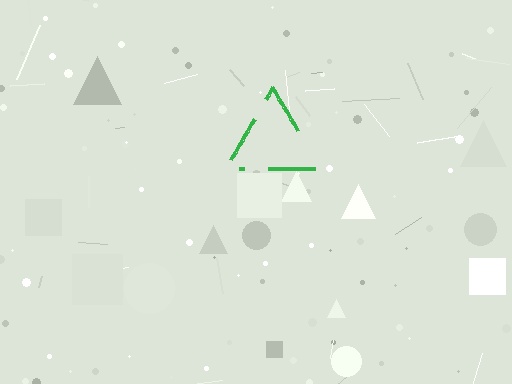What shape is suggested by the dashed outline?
The dashed outline suggests a triangle.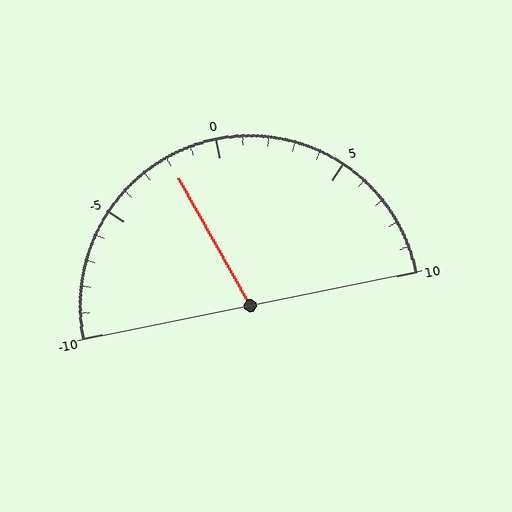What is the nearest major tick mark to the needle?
The nearest major tick mark is 0.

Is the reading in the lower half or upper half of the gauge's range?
The reading is in the lower half of the range (-10 to 10).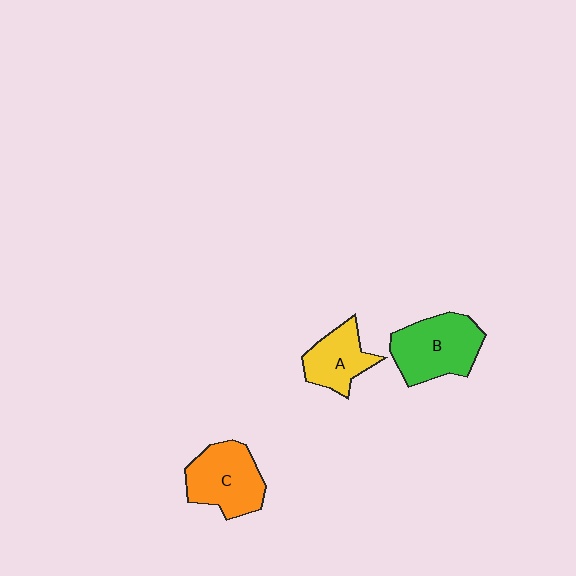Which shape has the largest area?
Shape B (green).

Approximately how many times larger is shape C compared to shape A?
Approximately 1.3 times.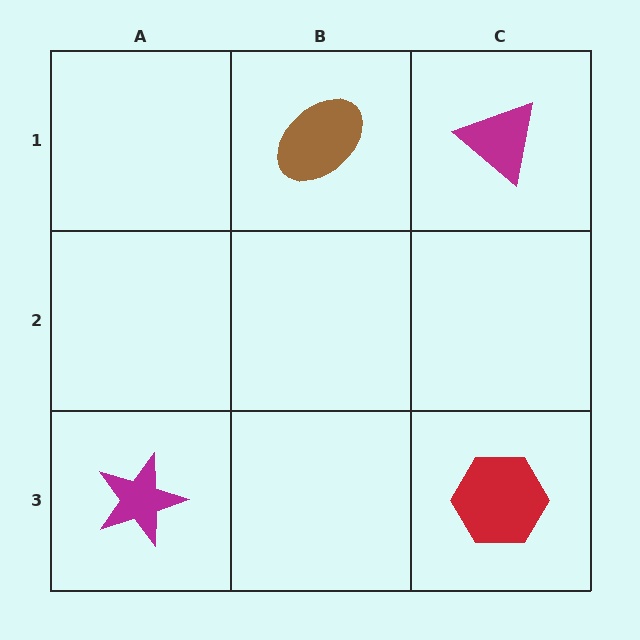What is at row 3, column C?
A red hexagon.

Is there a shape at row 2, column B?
No, that cell is empty.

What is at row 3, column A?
A magenta star.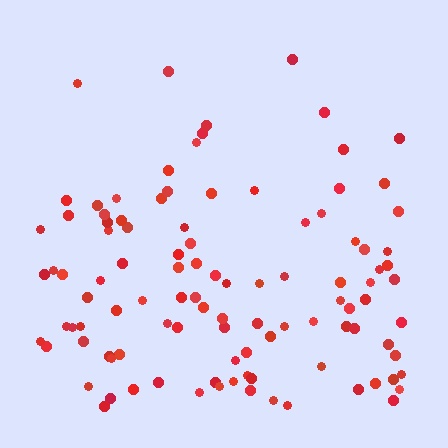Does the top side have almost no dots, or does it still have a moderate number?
Still a moderate number, just noticeably fewer than the bottom.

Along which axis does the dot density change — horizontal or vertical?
Vertical.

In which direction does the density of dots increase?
From top to bottom, with the bottom side densest.